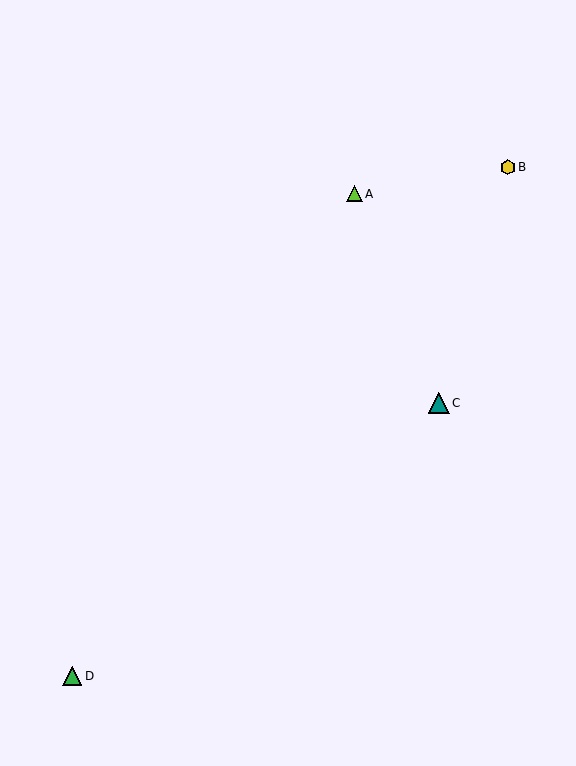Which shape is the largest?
The teal triangle (labeled C) is the largest.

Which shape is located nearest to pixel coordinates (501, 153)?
The yellow hexagon (labeled B) at (508, 167) is nearest to that location.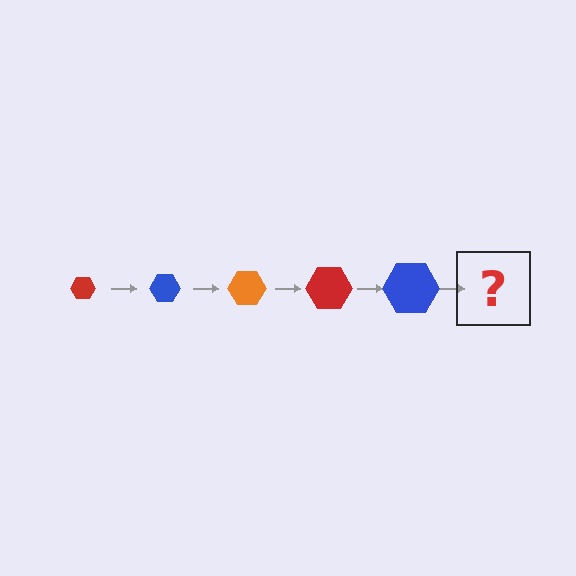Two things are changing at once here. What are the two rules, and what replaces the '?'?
The two rules are that the hexagon grows larger each step and the color cycles through red, blue, and orange. The '?' should be an orange hexagon, larger than the previous one.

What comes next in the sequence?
The next element should be an orange hexagon, larger than the previous one.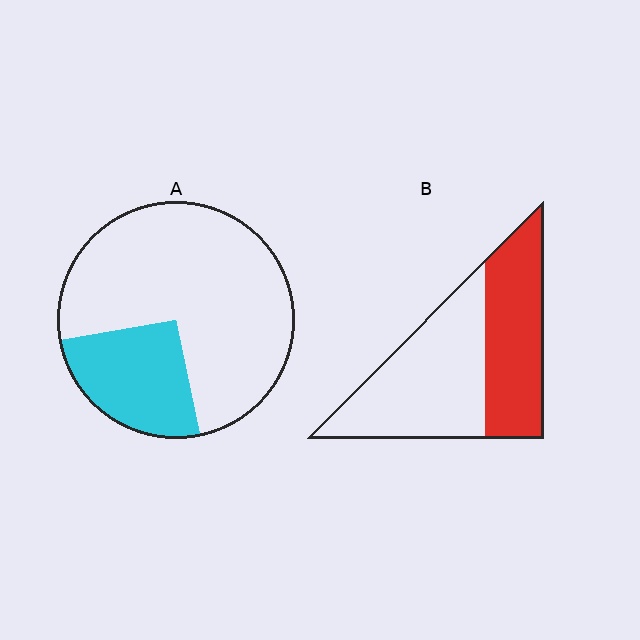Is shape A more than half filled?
No.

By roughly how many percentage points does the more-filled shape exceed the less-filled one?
By roughly 20 percentage points (B over A).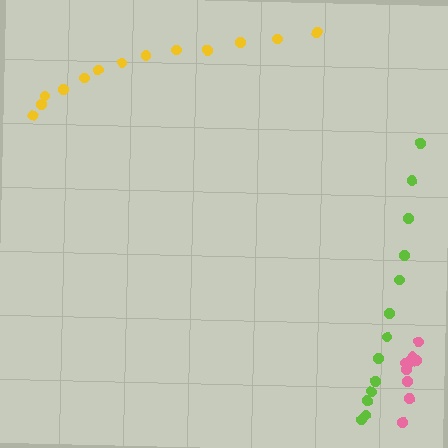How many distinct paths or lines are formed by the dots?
There are 3 distinct paths.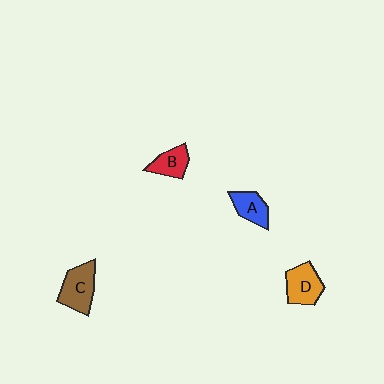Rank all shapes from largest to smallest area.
From largest to smallest: C (brown), D (orange), A (blue), B (red).